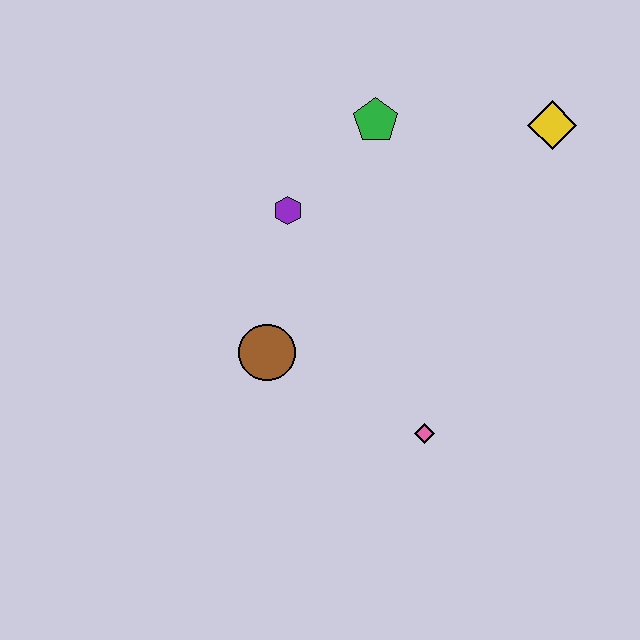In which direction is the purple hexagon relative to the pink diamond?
The purple hexagon is above the pink diamond.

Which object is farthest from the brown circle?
The yellow diamond is farthest from the brown circle.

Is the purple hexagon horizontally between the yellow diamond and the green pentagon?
No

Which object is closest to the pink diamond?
The brown circle is closest to the pink diamond.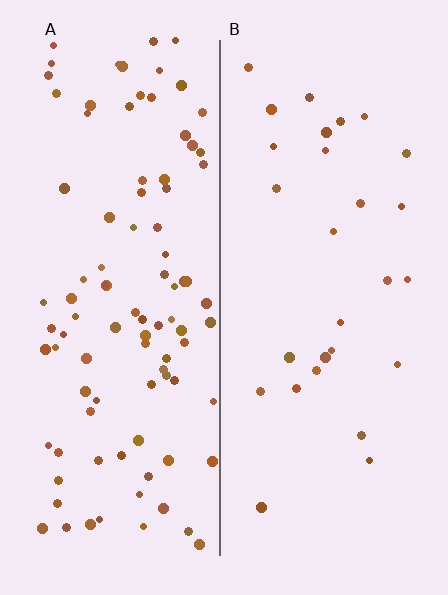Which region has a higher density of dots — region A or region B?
A (the left).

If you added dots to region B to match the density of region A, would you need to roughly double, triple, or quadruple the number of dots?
Approximately triple.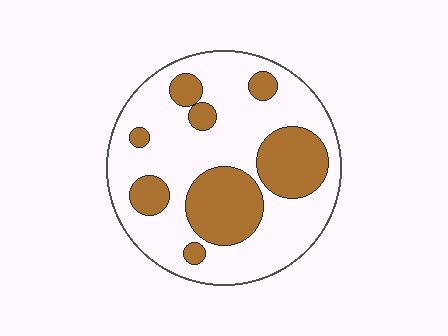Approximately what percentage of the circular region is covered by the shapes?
Approximately 30%.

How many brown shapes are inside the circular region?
8.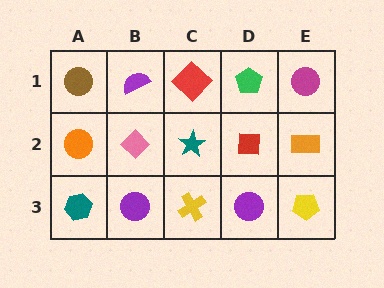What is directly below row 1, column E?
An orange rectangle.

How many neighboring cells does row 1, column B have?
3.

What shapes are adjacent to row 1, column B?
A pink diamond (row 2, column B), a brown circle (row 1, column A), a red diamond (row 1, column C).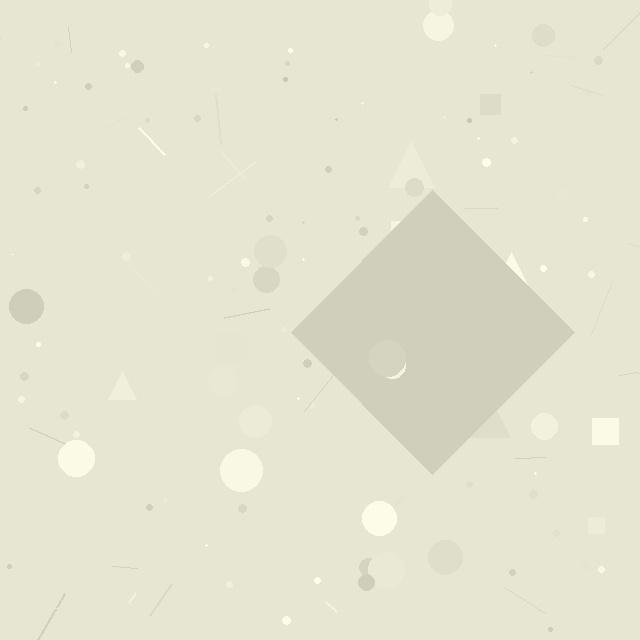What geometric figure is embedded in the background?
A diamond is embedded in the background.